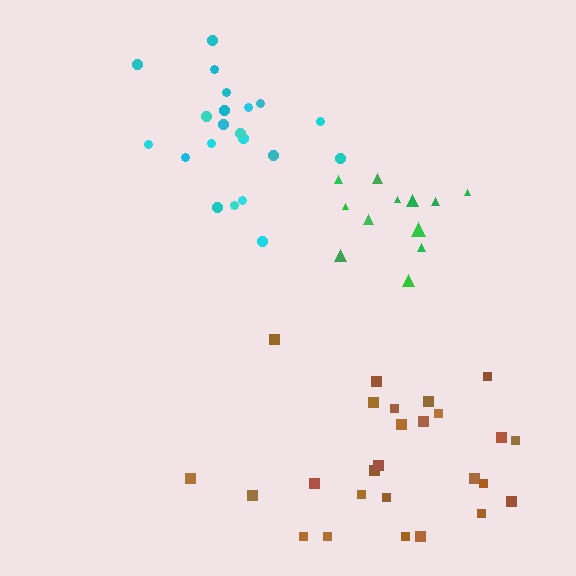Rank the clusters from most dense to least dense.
green, cyan, brown.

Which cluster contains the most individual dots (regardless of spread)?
Brown (26).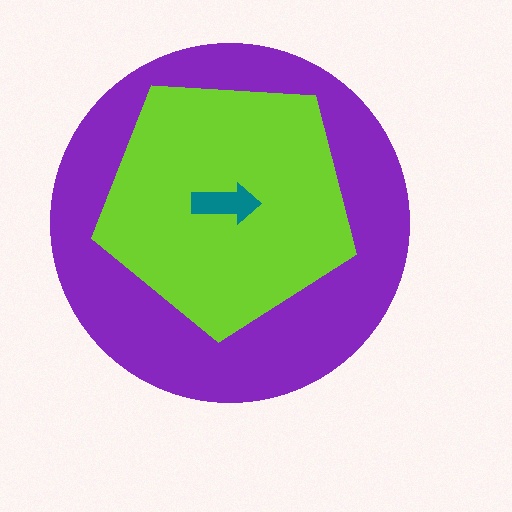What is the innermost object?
The teal arrow.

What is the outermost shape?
The purple circle.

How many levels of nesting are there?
3.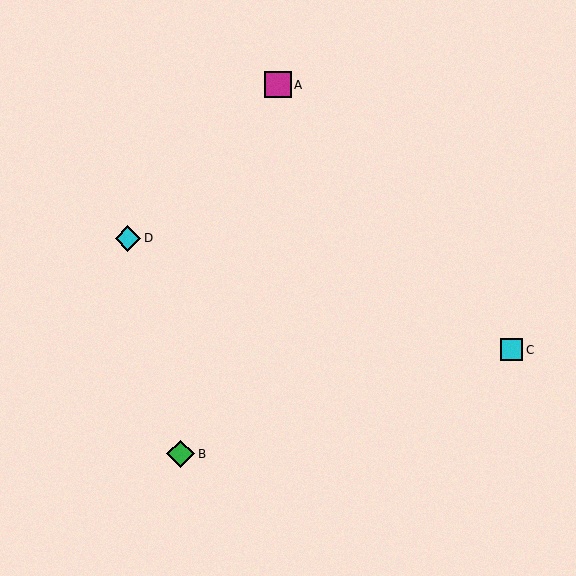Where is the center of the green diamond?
The center of the green diamond is at (181, 454).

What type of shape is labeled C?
Shape C is a cyan square.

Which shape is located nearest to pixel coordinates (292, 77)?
The magenta square (labeled A) at (278, 85) is nearest to that location.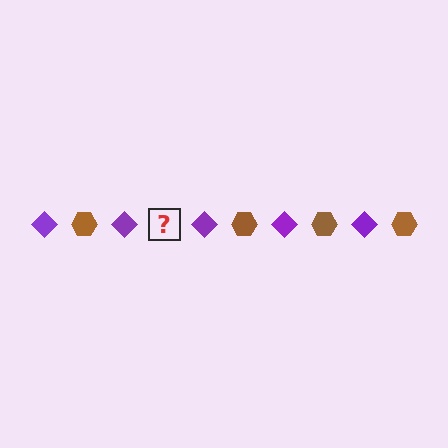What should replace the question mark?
The question mark should be replaced with a brown hexagon.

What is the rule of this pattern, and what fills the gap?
The rule is that the pattern alternates between purple diamond and brown hexagon. The gap should be filled with a brown hexagon.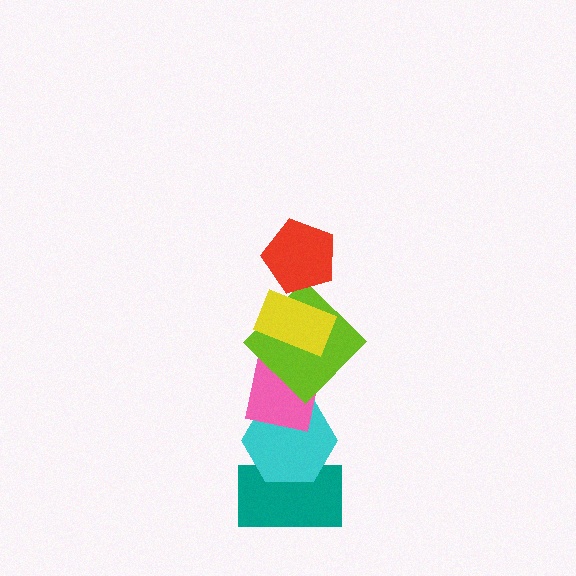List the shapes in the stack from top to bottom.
From top to bottom: the red pentagon, the yellow rectangle, the lime diamond, the pink square, the cyan hexagon, the teal rectangle.